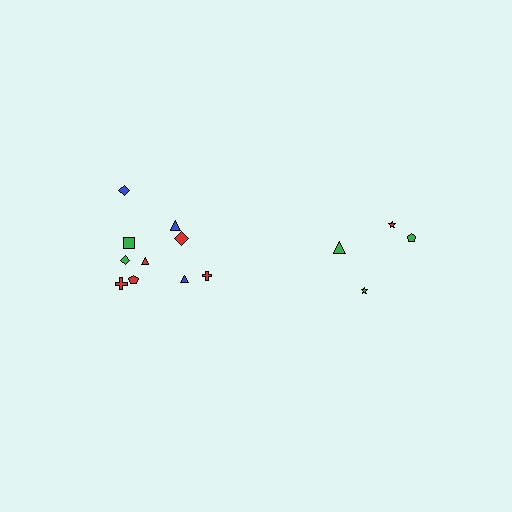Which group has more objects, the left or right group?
The left group.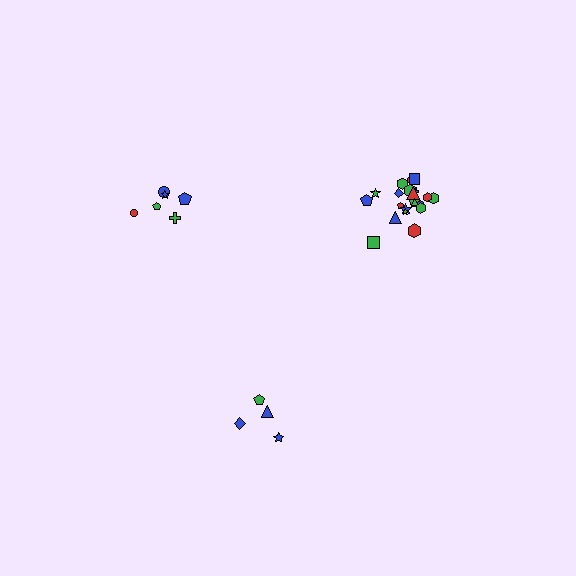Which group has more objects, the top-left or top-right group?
The top-right group.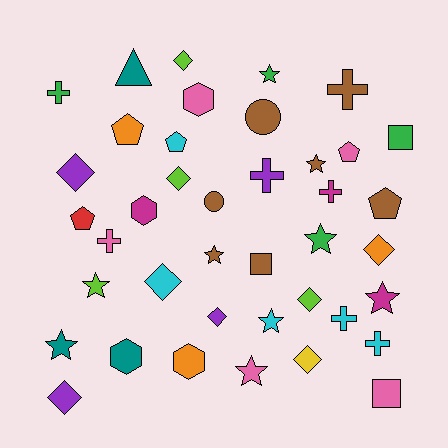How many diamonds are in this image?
There are 9 diamonds.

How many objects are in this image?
There are 40 objects.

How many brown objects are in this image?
There are 7 brown objects.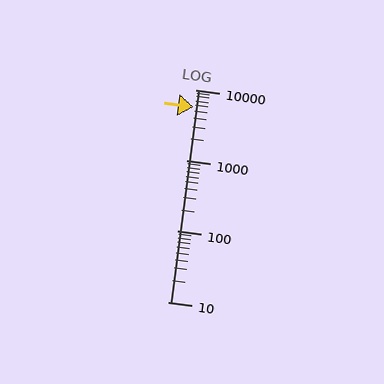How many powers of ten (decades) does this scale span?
The scale spans 3 decades, from 10 to 10000.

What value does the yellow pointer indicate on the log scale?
The pointer indicates approximately 5600.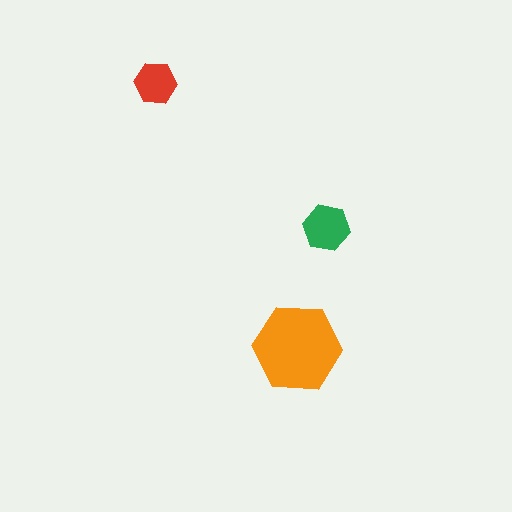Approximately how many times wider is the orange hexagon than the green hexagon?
About 2 times wider.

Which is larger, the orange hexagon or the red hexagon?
The orange one.